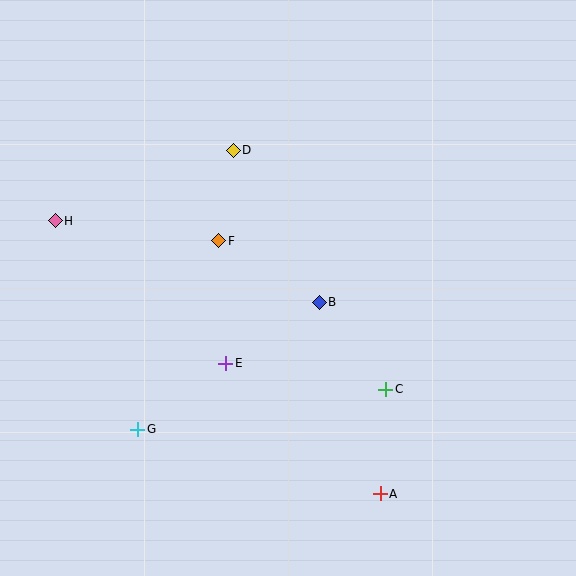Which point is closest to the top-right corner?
Point D is closest to the top-right corner.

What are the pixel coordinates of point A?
Point A is at (380, 494).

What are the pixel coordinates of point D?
Point D is at (233, 150).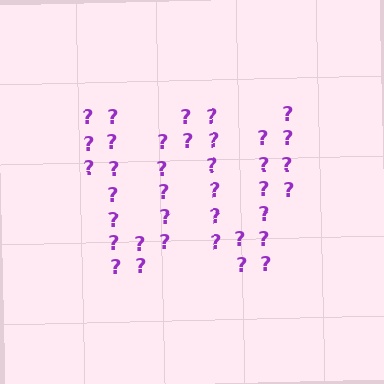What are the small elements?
The small elements are question marks.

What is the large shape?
The large shape is the letter W.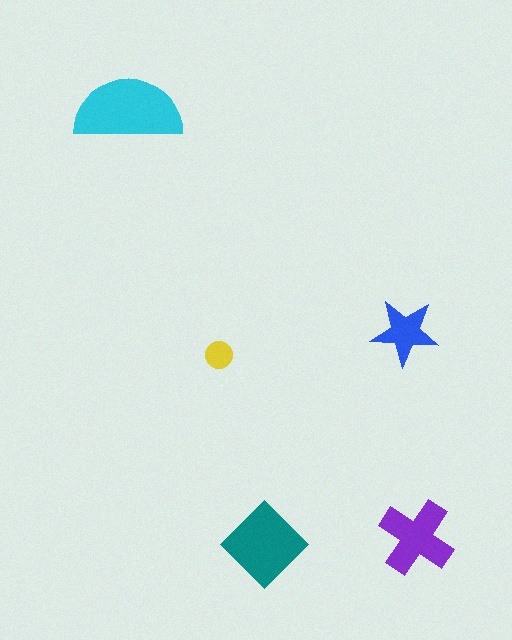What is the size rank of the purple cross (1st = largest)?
3rd.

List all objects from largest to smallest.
The cyan semicircle, the teal diamond, the purple cross, the blue star, the yellow circle.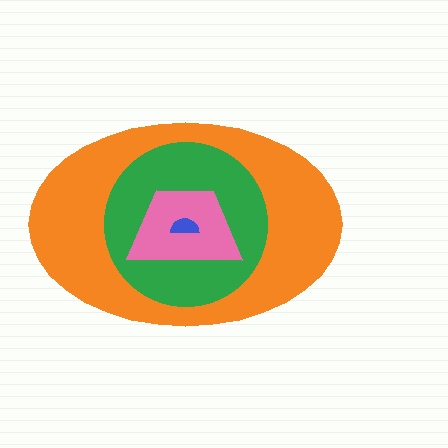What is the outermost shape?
The orange ellipse.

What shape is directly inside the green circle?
The pink trapezoid.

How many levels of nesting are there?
4.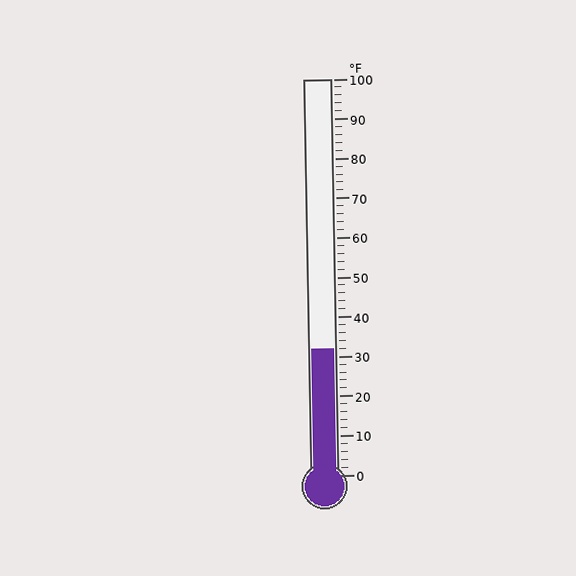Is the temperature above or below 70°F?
The temperature is below 70°F.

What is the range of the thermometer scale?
The thermometer scale ranges from 0°F to 100°F.